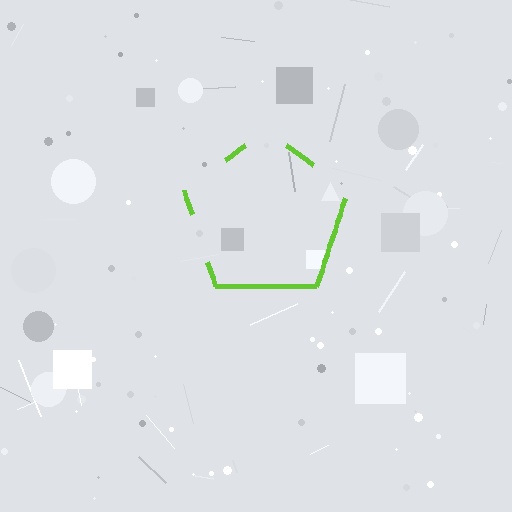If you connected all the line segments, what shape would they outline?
They would outline a pentagon.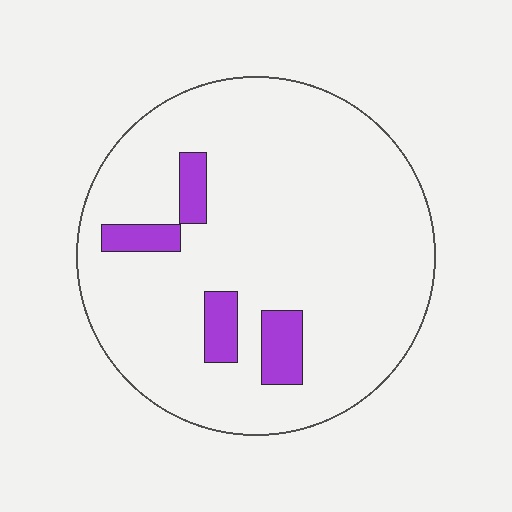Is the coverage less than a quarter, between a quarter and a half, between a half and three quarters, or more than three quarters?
Less than a quarter.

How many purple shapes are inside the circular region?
4.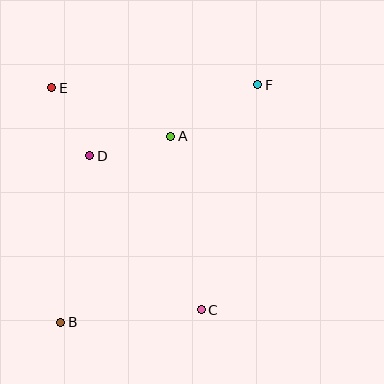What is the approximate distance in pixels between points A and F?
The distance between A and F is approximately 101 pixels.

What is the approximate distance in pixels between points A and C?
The distance between A and C is approximately 176 pixels.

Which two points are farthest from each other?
Points B and F are farthest from each other.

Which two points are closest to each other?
Points D and E are closest to each other.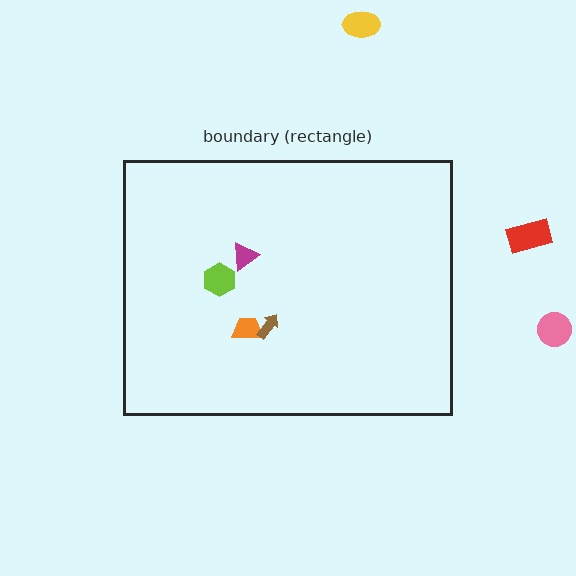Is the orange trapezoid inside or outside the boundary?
Inside.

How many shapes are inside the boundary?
4 inside, 3 outside.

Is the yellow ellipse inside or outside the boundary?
Outside.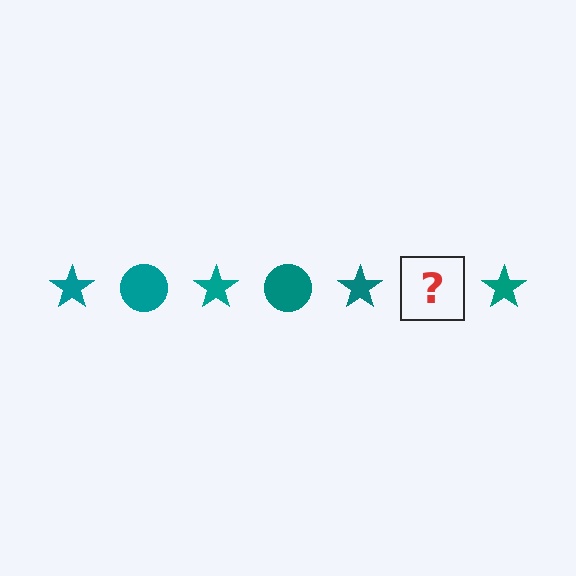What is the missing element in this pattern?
The missing element is a teal circle.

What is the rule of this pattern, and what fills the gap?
The rule is that the pattern cycles through star, circle shapes in teal. The gap should be filled with a teal circle.